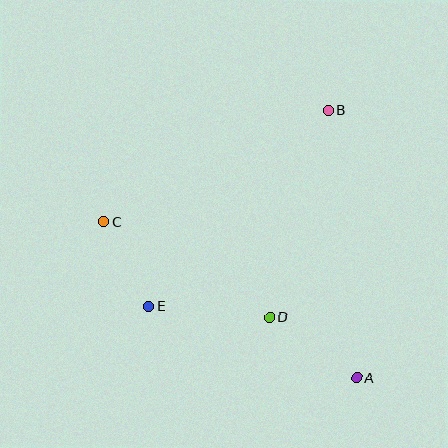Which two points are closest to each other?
Points C and E are closest to each other.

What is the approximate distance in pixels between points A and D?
The distance between A and D is approximately 106 pixels.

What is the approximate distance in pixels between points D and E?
The distance between D and E is approximately 122 pixels.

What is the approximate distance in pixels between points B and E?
The distance between B and E is approximately 266 pixels.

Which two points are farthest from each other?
Points A and C are farthest from each other.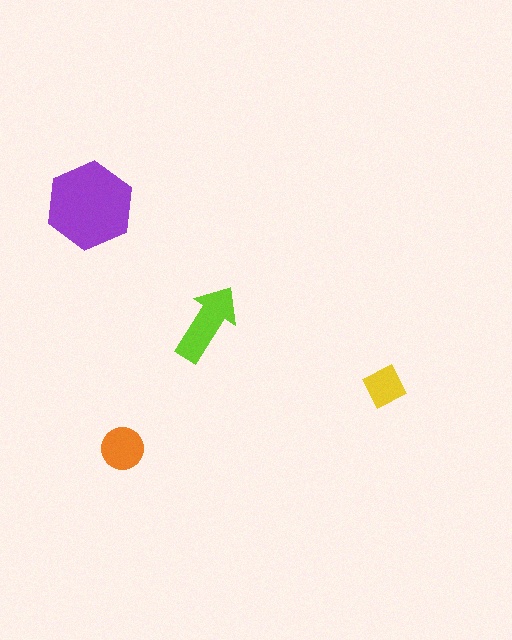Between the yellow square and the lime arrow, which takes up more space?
The lime arrow.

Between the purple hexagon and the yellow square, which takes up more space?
The purple hexagon.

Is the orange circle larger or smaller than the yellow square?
Larger.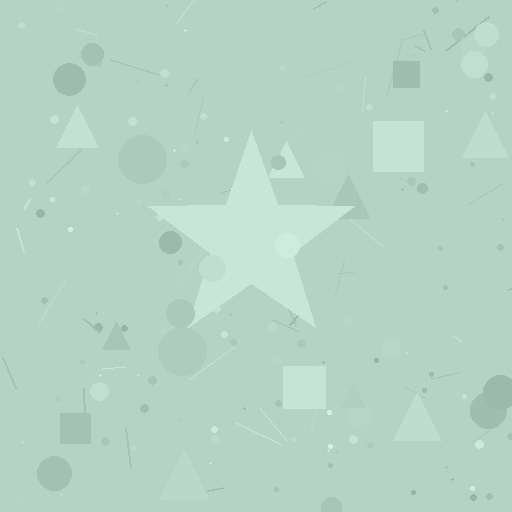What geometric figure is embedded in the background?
A star is embedded in the background.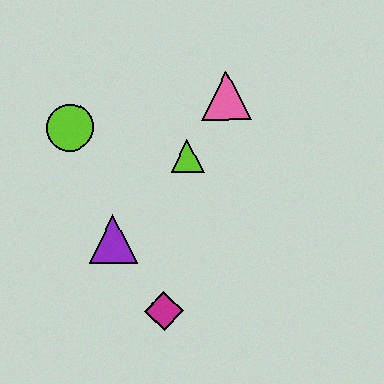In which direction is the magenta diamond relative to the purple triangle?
The magenta diamond is below the purple triangle.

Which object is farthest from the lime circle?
The magenta diamond is farthest from the lime circle.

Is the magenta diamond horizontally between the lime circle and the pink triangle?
Yes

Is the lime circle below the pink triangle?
Yes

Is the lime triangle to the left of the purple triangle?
No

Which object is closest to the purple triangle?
The magenta diamond is closest to the purple triangle.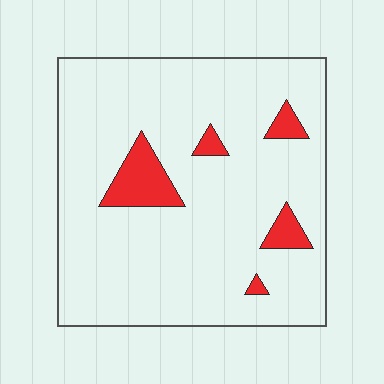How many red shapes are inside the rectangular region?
5.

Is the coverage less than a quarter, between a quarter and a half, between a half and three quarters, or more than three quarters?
Less than a quarter.